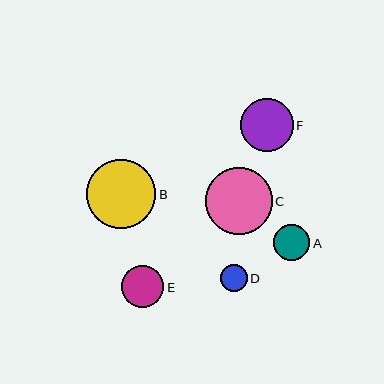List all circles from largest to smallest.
From largest to smallest: B, C, F, E, A, D.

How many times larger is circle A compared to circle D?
Circle A is approximately 1.4 times the size of circle D.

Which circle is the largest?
Circle B is the largest with a size of approximately 69 pixels.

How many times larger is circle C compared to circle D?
Circle C is approximately 2.5 times the size of circle D.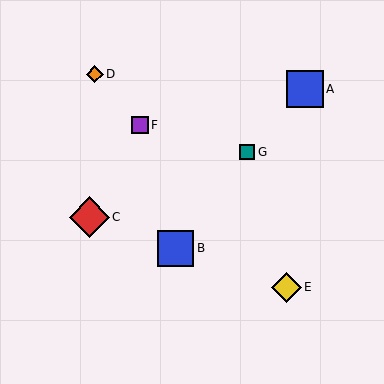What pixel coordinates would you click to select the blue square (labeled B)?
Click at (176, 248) to select the blue square B.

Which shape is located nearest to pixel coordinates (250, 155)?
The teal square (labeled G) at (247, 152) is nearest to that location.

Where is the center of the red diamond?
The center of the red diamond is at (89, 217).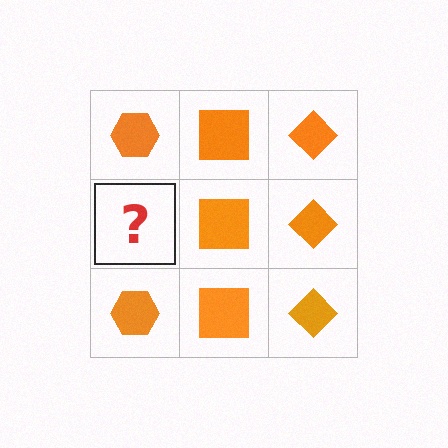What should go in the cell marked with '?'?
The missing cell should contain an orange hexagon.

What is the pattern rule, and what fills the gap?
The rule is that each column has a consistent shape. The gap should be filled with an orange hexagon.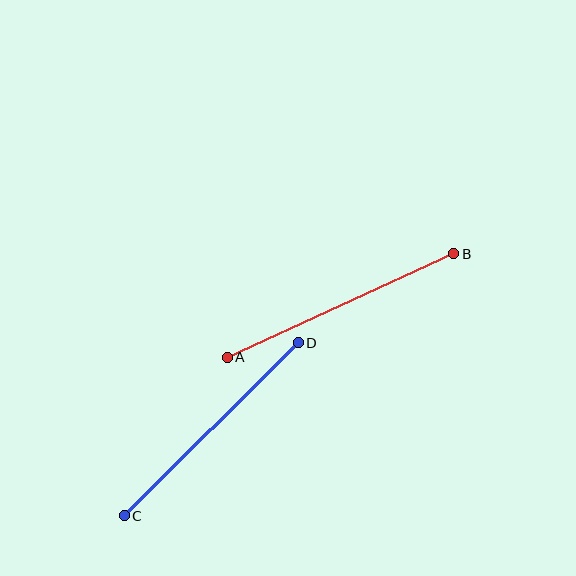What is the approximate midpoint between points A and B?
The midpoint is at approximately (341, 306) pixels.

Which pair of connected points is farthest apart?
Points A and B are farthest apart.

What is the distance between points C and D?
The distance is approximately 245 pixels.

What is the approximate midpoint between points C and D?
The midpoint is at approximately (211, 429) pixels.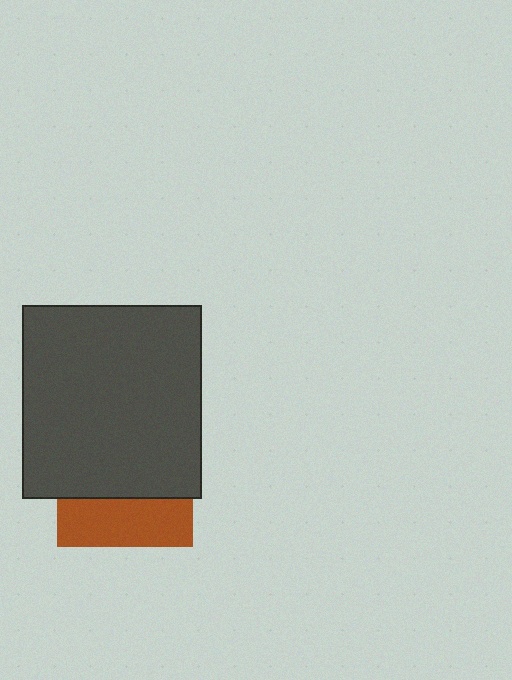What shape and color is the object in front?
The object in front is a dark gray rectangle.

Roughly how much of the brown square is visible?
A small part of it is visible (roughly 35%).